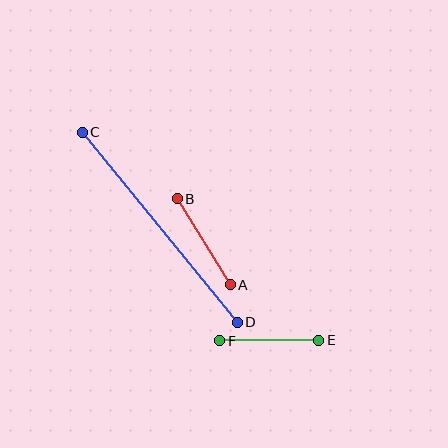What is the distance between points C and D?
The distance is approximately 245 pixels.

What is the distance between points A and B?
The distance is approximately 101 pixels.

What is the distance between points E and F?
The distance is approximately 99 pixels.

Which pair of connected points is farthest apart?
Points C and D are farthest apart.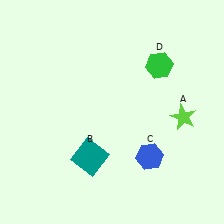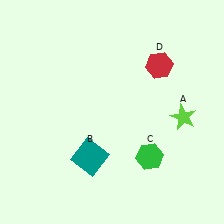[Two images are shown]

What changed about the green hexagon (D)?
In Image 1, D is green. In Image 2, it changed to red.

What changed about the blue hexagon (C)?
In Image 1, C is blue. In Image 2, it changed to green.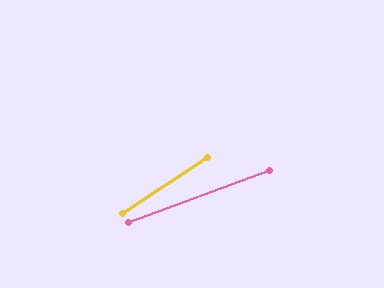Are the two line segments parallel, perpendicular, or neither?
Neither parallel nor perpendicular — they differ by about 13°.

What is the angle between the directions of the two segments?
Approximately 13 degrees.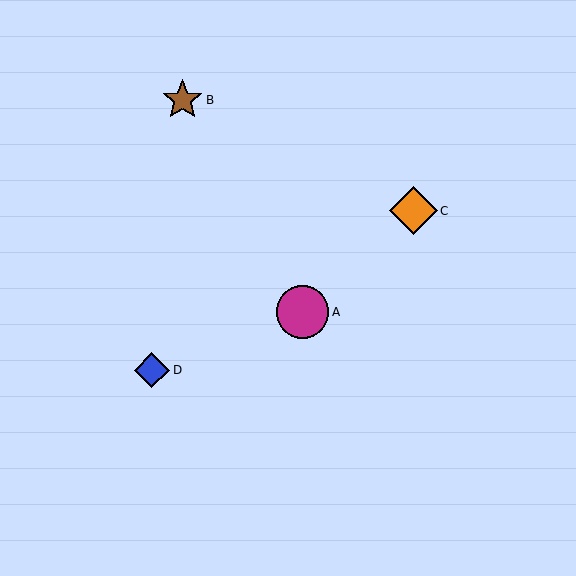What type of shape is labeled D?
Shape D is a blue diamond.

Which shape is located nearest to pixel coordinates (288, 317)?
The magenta circle (labeled A) at (302, 312) is nearest to that location.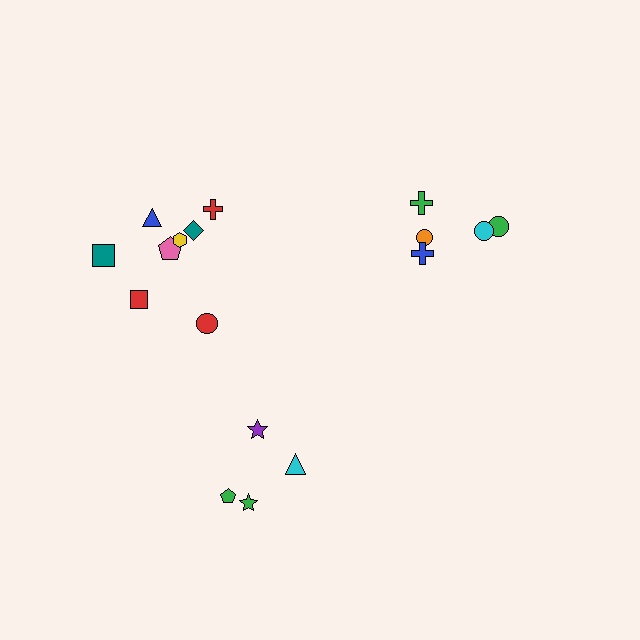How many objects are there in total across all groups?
There are 17 objects.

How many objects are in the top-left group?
There are 8 objects.